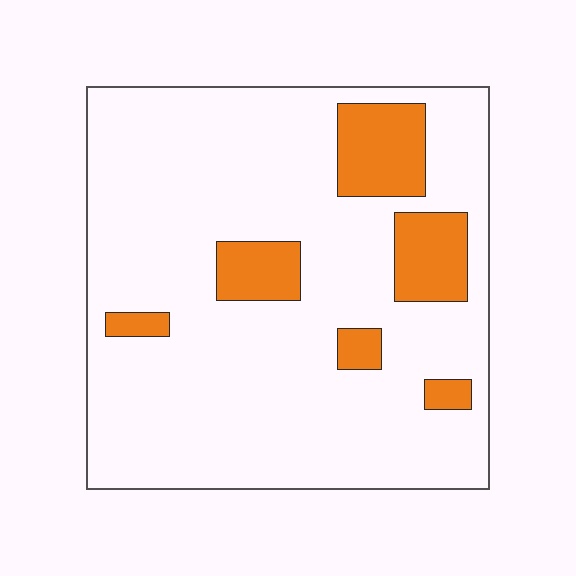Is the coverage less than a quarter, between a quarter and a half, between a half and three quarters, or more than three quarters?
Less than a quarter.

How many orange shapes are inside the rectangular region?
6.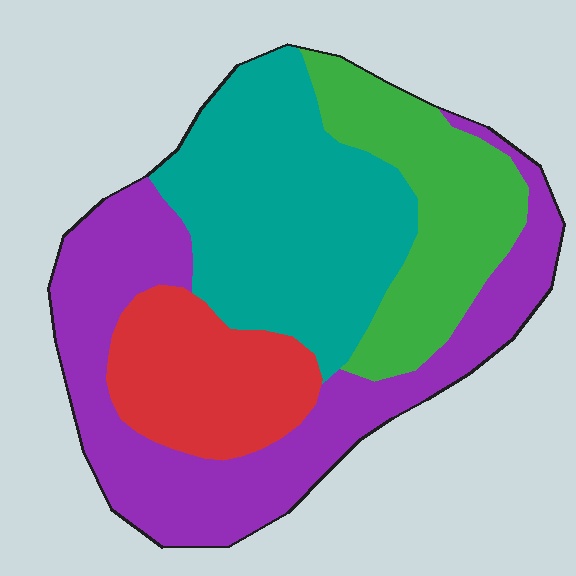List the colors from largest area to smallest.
From largest to smallest: purple, teal, green, red.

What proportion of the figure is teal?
Teal takes up between a sixth and a third of the figure.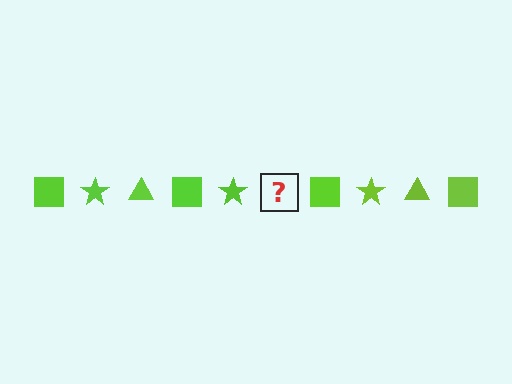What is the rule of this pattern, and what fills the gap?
The rule is that the pattern cycles through square, star, triangle shapes in lime. The gap should be filled with a lime triangle.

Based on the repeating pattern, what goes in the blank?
The blank should be a lime triangle.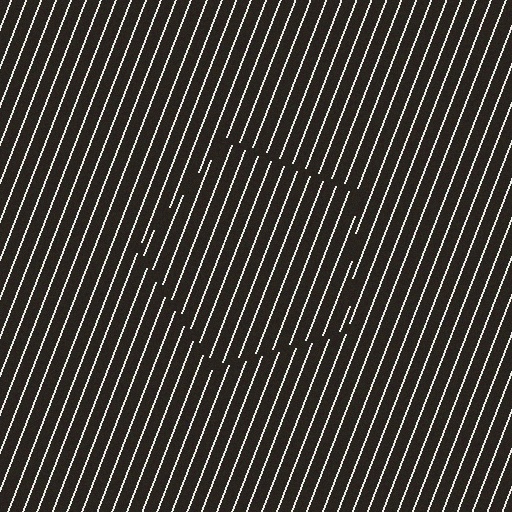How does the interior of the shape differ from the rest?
The interior of the shape contains the same grating, shifted by half a period — the contour is defined by the phase discontinuity where line-ends from the inner and outer gratings abut.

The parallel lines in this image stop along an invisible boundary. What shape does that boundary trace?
An illusory pentagon. The interior of the shape contains the same grating, shifted by half a period — the contour is defined by the phase discontinuity where line-ends from the inner and outer gratings abut.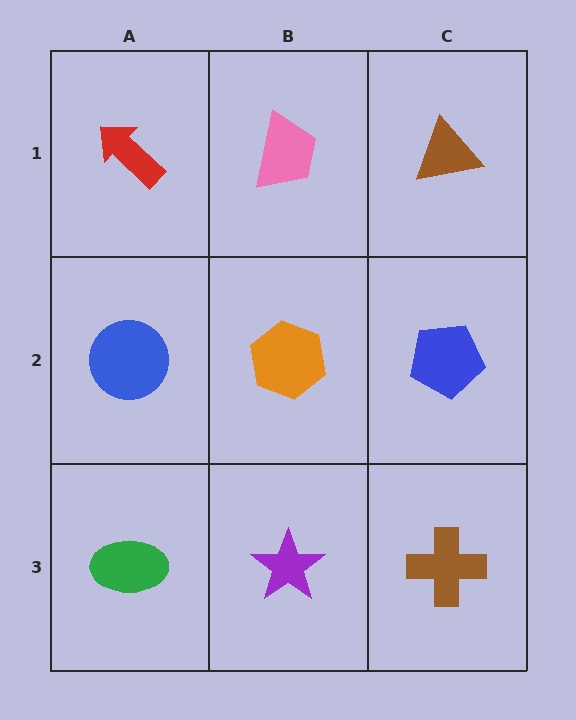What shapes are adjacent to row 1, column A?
A blue circle (row 2, column A), a pink trapezoid (row 1, column B).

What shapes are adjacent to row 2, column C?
A brown triangle (row 1, column C), a brown cross (row 3, column C), an orange hexagon (row 2, column B).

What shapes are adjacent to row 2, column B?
A pink trapezoid (row 1, column B), a purple star (row 3, column B), a blue circle (row 2, column A), a blue pentagon (row 2, column C).